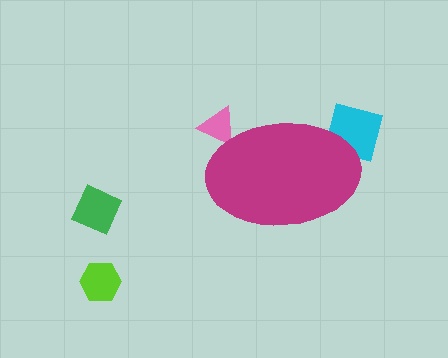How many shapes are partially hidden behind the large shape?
2 shapes are partially hidden.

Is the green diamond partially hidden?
No, the green diamond is fully visible.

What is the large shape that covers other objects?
A magenta ellipse.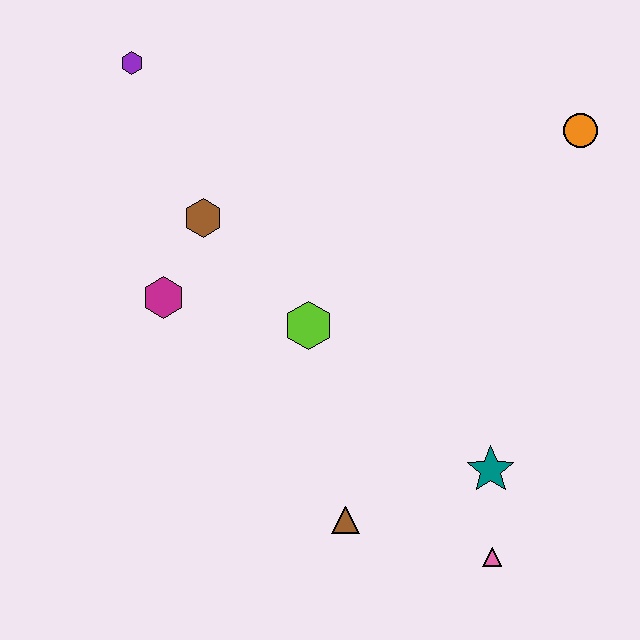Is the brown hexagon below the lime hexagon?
No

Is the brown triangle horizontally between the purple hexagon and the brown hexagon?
No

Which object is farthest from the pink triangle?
The purple hexagon is farthest from the pink triangle.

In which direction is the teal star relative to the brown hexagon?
The teal star is to the right of the brown hexagon.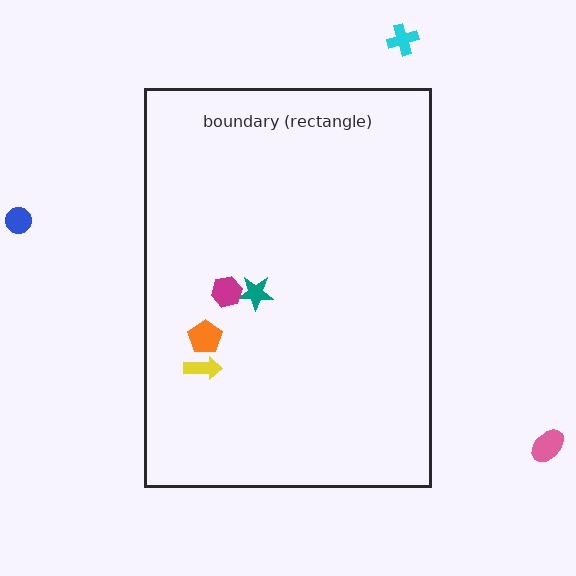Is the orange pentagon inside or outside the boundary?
Inside.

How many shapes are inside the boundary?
4 inside, 3 outside.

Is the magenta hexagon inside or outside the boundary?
Inside.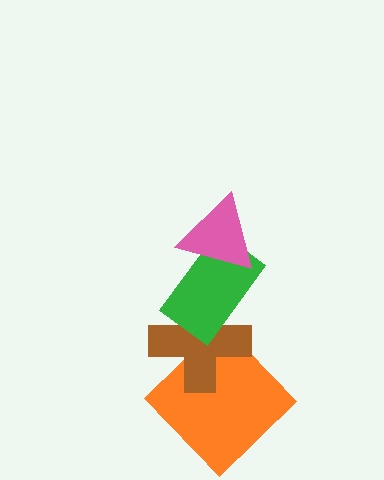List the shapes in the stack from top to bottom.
From top to bottom: the pink triangle, the green rectangle, the brown cross, the orange diamond.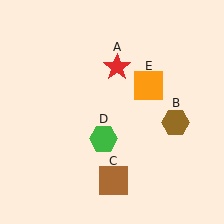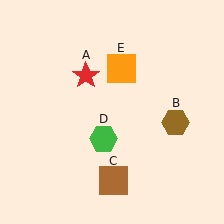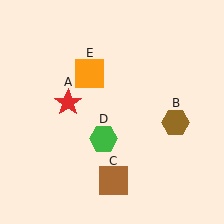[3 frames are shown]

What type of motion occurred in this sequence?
The red star (object A), orange square (object E) rotated counterclockwise around the center of the scene.